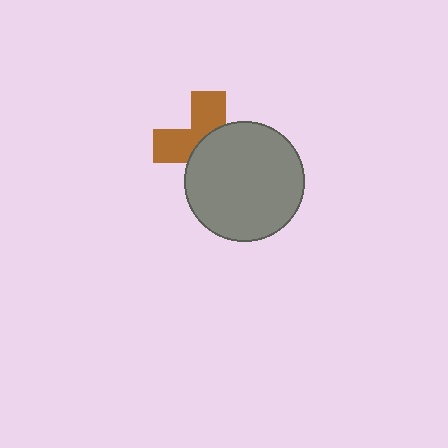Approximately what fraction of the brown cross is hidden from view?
Roughly 57% of the brown cross is hidden behind the gray circle.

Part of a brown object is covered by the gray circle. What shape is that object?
It is a cross.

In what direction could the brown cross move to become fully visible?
The brown cross could move toward the upper-left. That would shift it out from behind the gray circle entirely.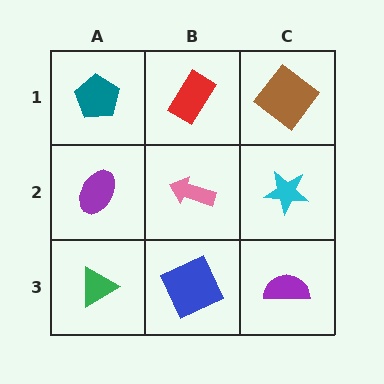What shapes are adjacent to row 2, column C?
A brown diamond (row 1, column C), a purple semicircle (row 3, column C), a pink arrow (row 2, column B).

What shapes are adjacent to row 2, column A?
A teal pentagon (row 1, column A), a green triangle (row 3, column A), a pink arrow (row 2, column B).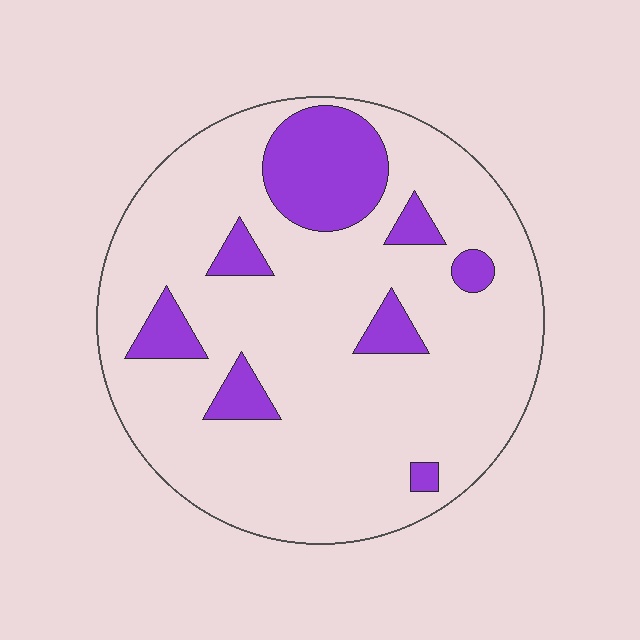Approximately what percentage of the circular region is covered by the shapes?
Approximately 15%.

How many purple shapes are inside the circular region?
8.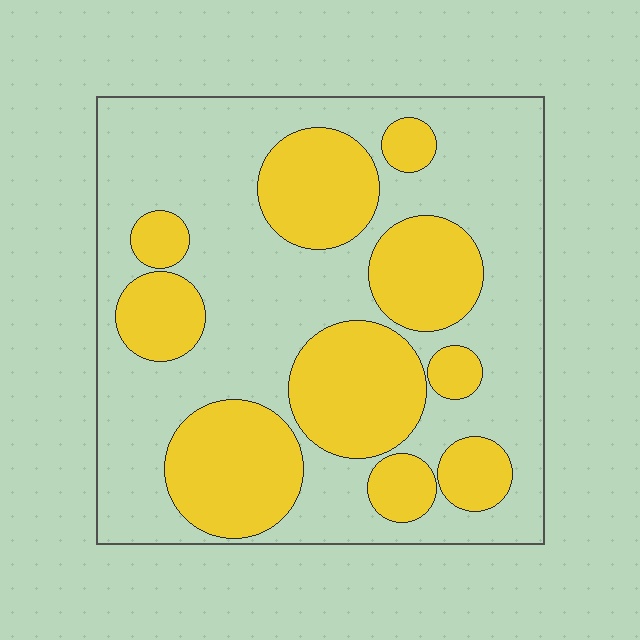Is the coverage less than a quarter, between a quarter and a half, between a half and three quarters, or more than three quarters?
Between a quarter and a half.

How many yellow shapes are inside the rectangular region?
10.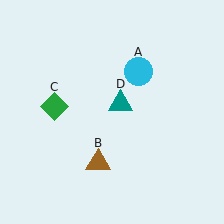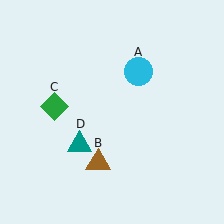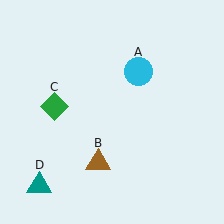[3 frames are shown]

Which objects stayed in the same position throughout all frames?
Cyan circle (object A) and brown triangle (object B) and green diamond (object C) remained stationary.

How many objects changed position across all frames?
1 object changed position: teal triangle (object D).